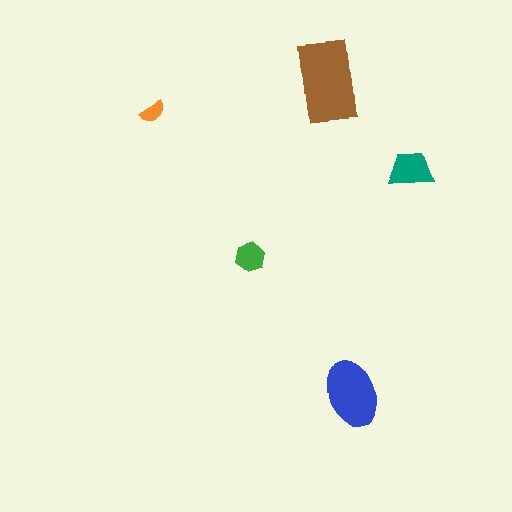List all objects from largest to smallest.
The brown rectangle, the blue ellipse, the teal trapezoid, the green hexagon, the orange semicircle.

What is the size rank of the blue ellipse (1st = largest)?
2nd.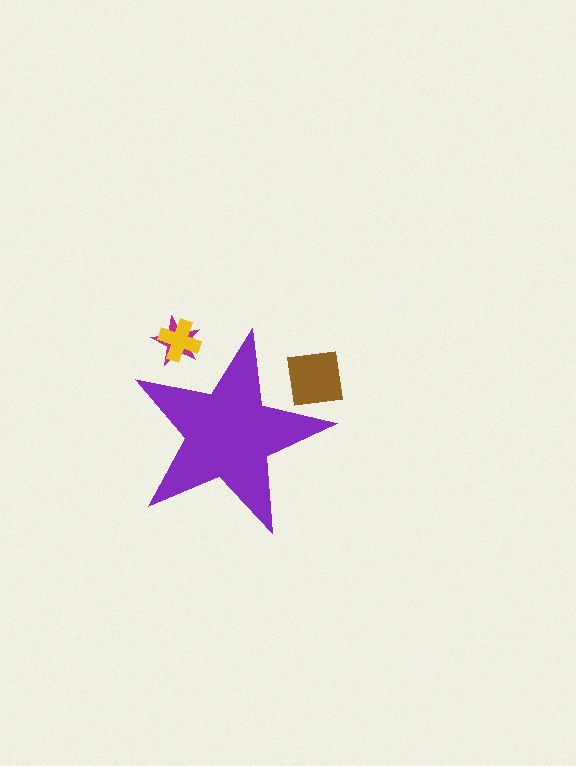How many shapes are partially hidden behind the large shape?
3 shapes are partially hidden.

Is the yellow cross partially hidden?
Yes, the yellow cross is partially hidden behind the purple star.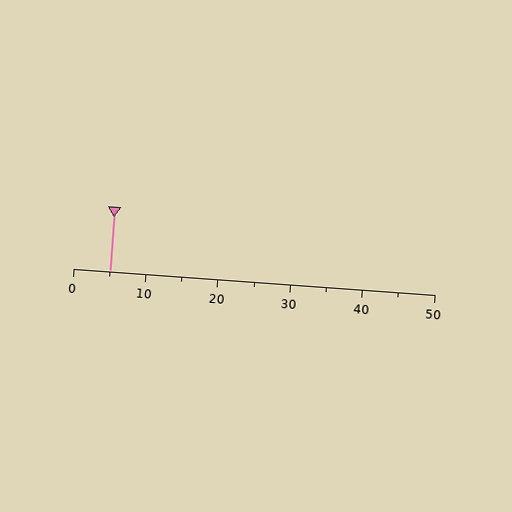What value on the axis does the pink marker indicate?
The marker indicates approximately 5.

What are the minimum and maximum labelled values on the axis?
The axis runs from 0 to 50.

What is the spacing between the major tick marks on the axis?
The major ticks are spaced 10 apart.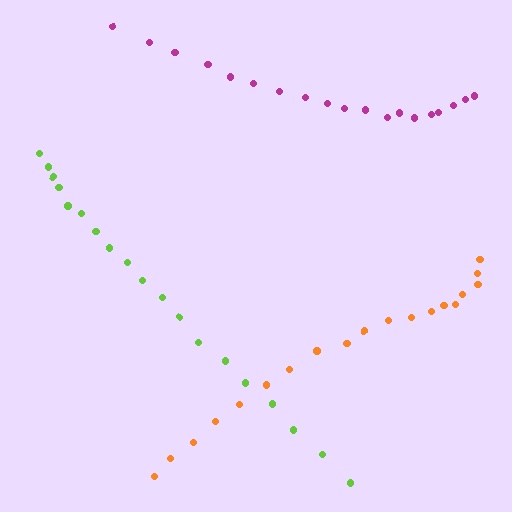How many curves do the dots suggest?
There are 3 distinct paths.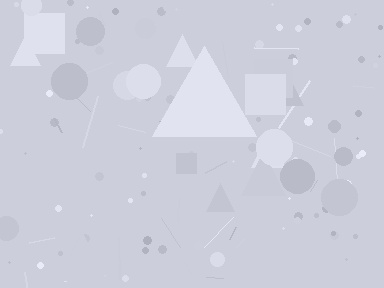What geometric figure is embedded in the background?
A triangle is embedded in the background.